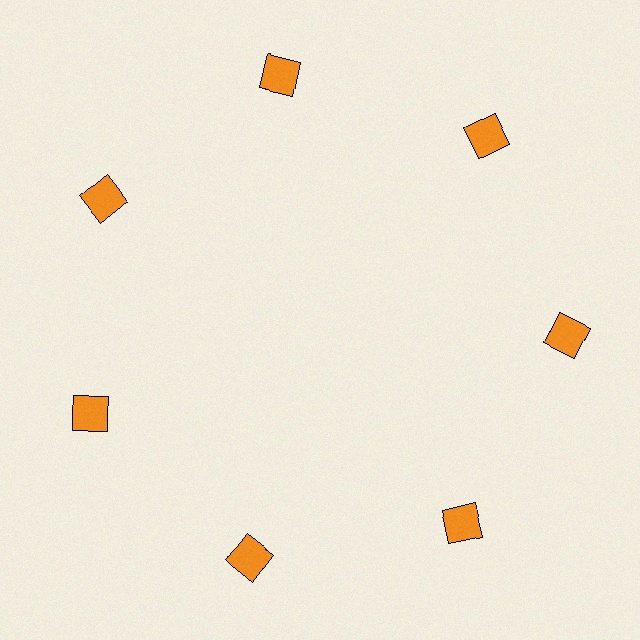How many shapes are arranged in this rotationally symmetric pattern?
There are 7 shapes, arranged in 7 groups of 1.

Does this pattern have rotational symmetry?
Yes, this pattern has 7-fold rotational symmetry. It looks the same after rotating 51 degrees around the center.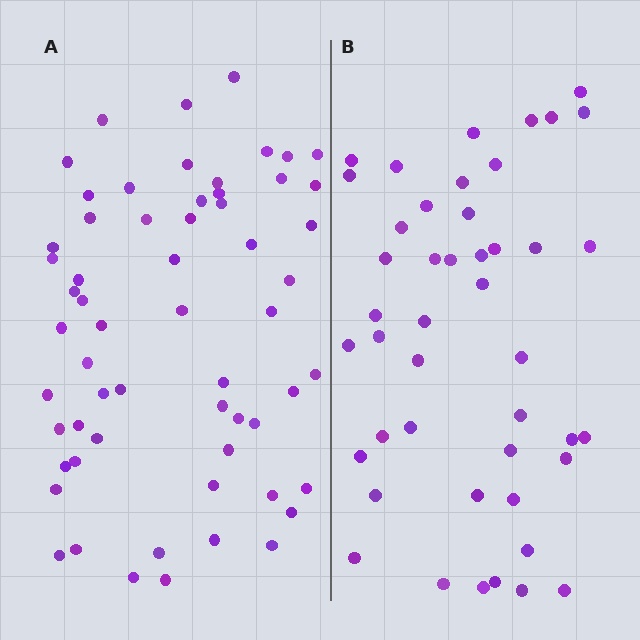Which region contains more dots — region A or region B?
Region A (the left region) has more dots.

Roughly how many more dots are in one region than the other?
Region A has approximately 15 more dots than region B.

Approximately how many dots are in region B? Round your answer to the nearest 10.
About 40 dots. (The exact count is 45, which rounds to 40.)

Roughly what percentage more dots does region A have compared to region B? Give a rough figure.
About 35% more.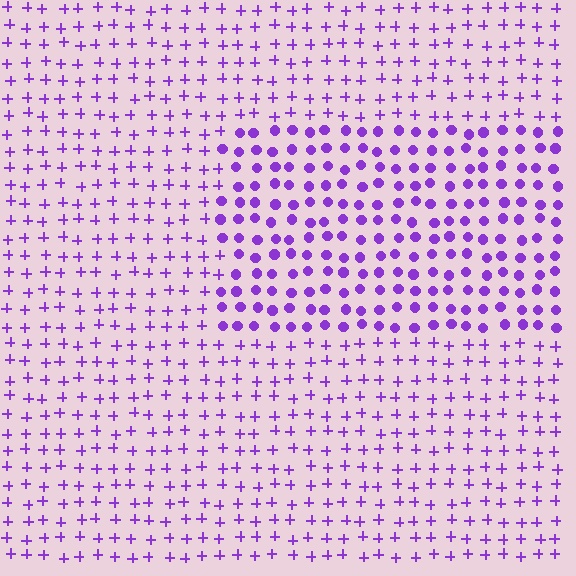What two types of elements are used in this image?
The image uses circles inside the rectangle region and plus signs outside it.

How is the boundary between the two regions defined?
The boundary is defined by a change in element shape: circles inside vs. plus signs outside. All elements share the same color and spacing.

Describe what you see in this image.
The image is filled with small purple elements arranged in a uniform grid. A rectangle-shaped region contains circles, while the surrounding area contains plus signs. The boundary is defined purely by the change in element shape.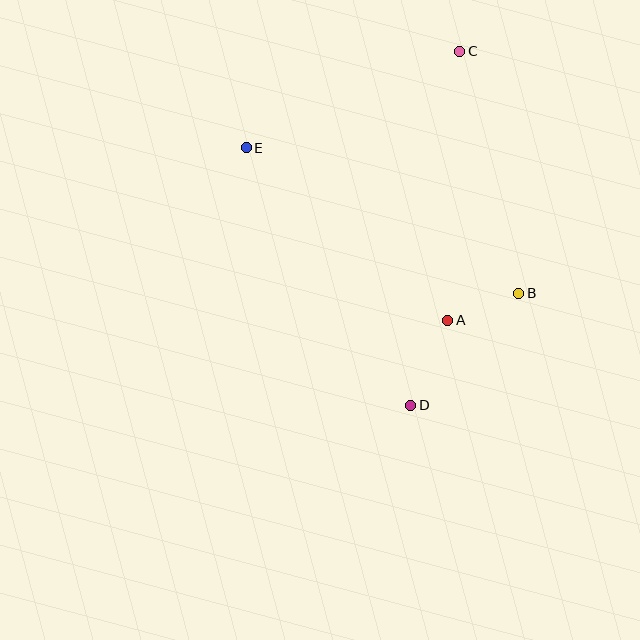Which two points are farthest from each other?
Points C and D are farthest from each other.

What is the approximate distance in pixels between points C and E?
The distance between C and E is approximately 234 pixels.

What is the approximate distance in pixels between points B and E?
The distance between B and E is approximately 309 pixels.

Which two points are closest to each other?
Points A and B are closest to each other.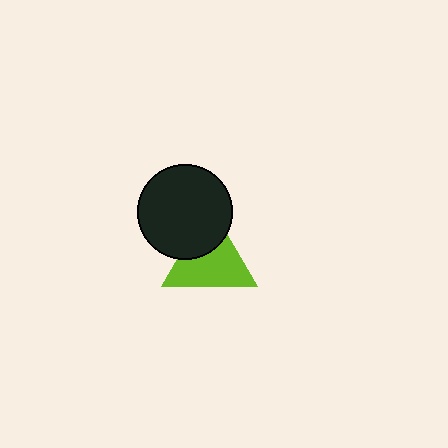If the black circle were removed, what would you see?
You would see the complete lime triangle.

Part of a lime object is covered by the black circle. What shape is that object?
It is a triangle.